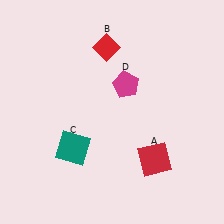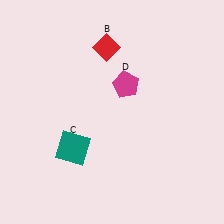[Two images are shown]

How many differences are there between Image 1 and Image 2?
There is 1 difference between the two images.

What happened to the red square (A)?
The red square (A) was removed in Image 2. It was in the bottom-right area of Image 1.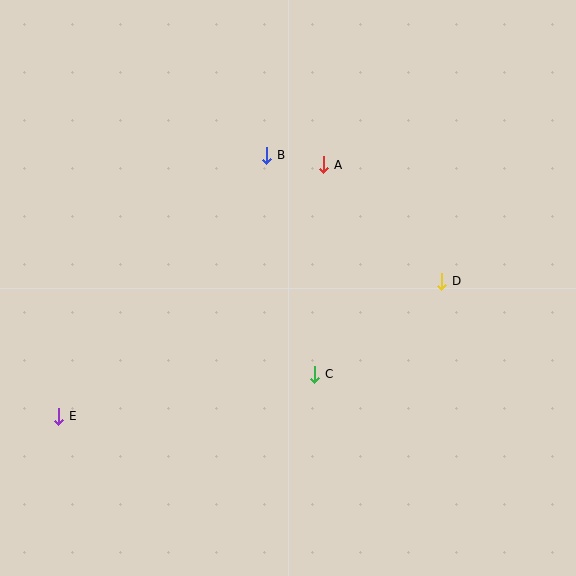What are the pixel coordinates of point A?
Point A is at (324, 165).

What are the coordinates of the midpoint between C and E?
The midpoint between C and E is at (187, 395).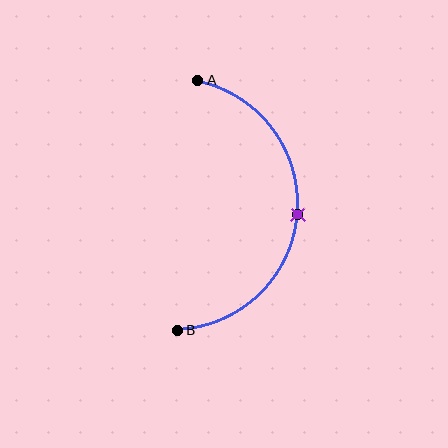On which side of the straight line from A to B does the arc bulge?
The arc bulges to the right of the straight line connecting A and B.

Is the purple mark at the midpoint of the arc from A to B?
Yes. The purple mark lies on the arc at equal arc-length from both A and B — it is the arc midpoint.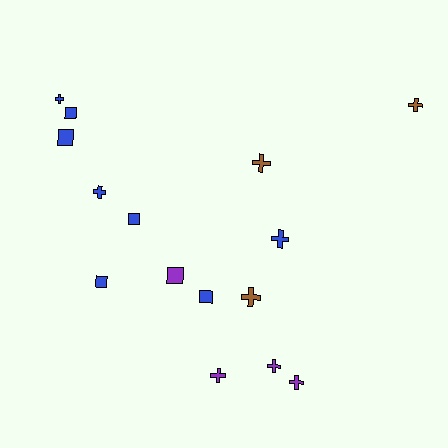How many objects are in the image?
There are 15 objects.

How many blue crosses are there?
There are 3 blue crosses.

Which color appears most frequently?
Blue, with 8 objects.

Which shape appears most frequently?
Cross, with 9 objects.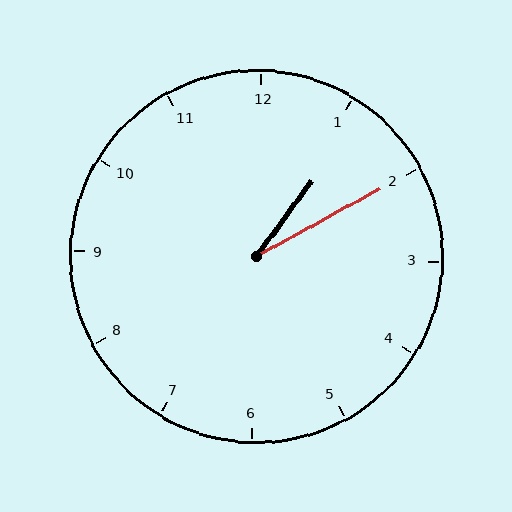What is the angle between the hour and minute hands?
Approximately 25 degrees.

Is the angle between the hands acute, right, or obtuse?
It is acute.